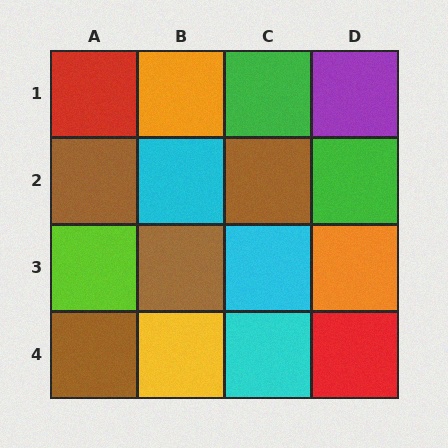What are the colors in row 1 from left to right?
Red, orange, green, purple.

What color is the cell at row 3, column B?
Brown.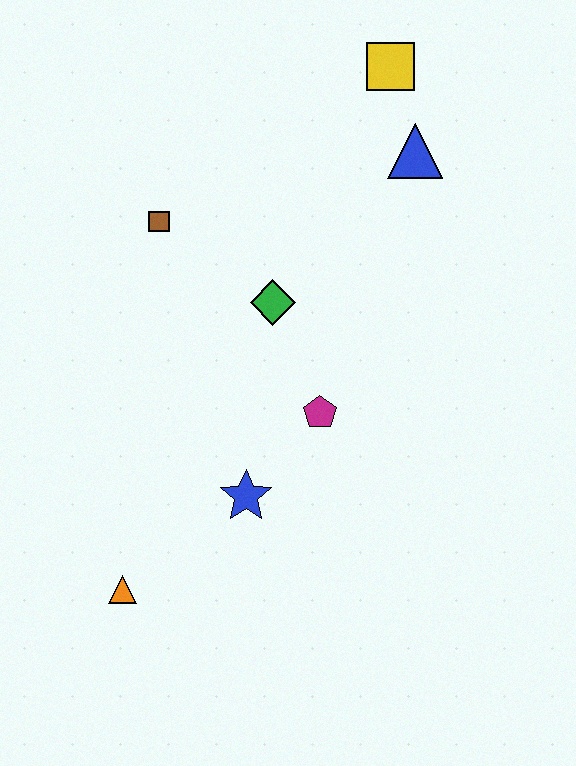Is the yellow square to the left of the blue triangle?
Yes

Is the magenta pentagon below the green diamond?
Yes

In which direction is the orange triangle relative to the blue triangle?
The orange triangle is below the blue triangle.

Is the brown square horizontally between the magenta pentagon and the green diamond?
No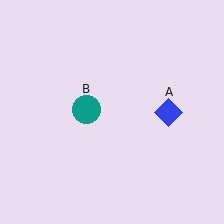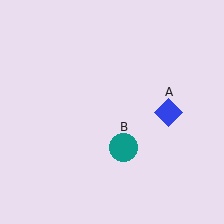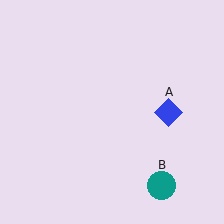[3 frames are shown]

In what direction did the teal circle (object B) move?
The teal circle (object B) moved down and to the right.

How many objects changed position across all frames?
1 object changed position: teal circle (object B).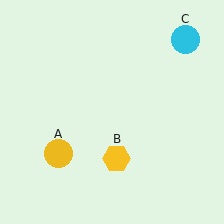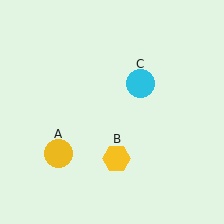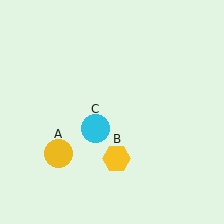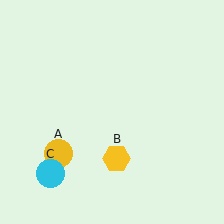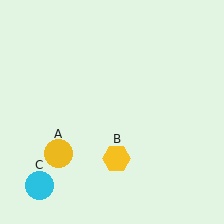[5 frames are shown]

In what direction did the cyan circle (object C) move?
The cyan circle (object C) moved down and to the left.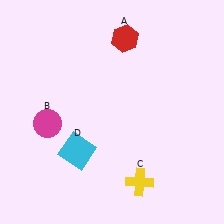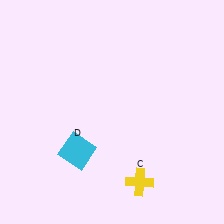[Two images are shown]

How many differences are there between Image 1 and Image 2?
There are 2 differences between the two images.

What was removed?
The red hexagon (A), the magenta circle (B) were removed in Image 2.